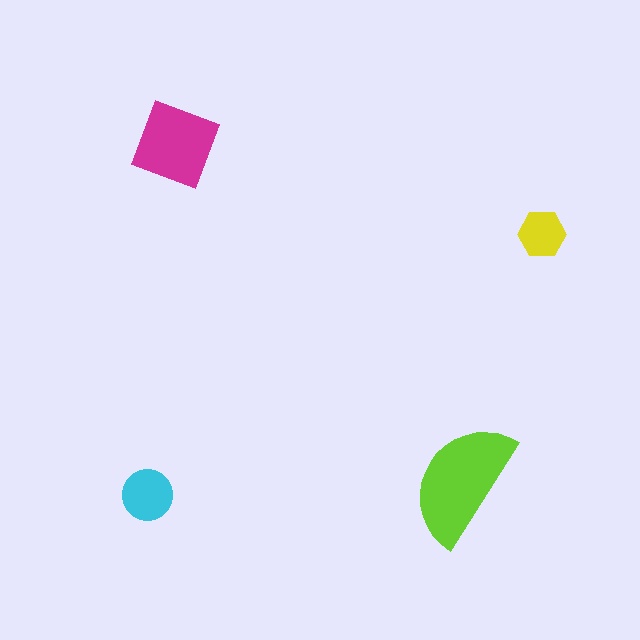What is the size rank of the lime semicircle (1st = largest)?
1st.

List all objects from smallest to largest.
The yellow hexagon, the cyan circle, the magenta diamond, the lime semicircle.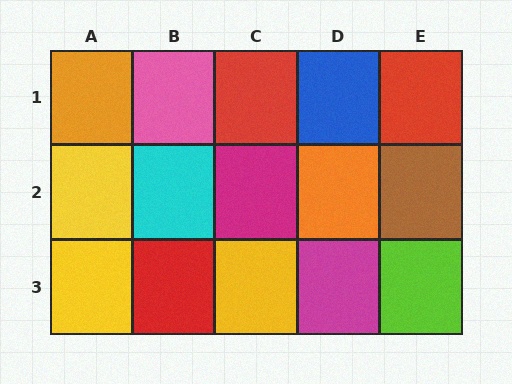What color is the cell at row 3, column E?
Lime.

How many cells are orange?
2 cells are orange.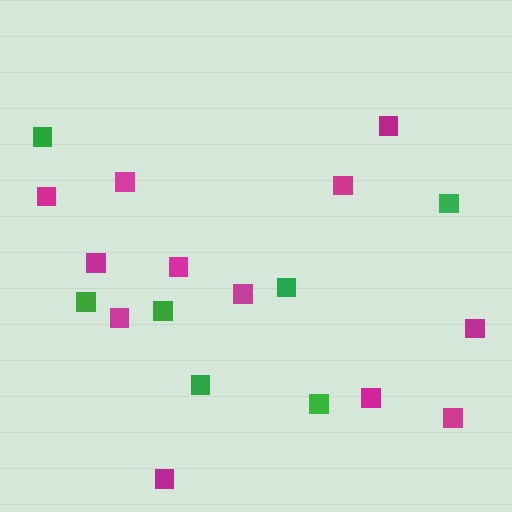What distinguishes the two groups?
There are 2 groups: one group of green squares (7) and one group of magenta squares (12).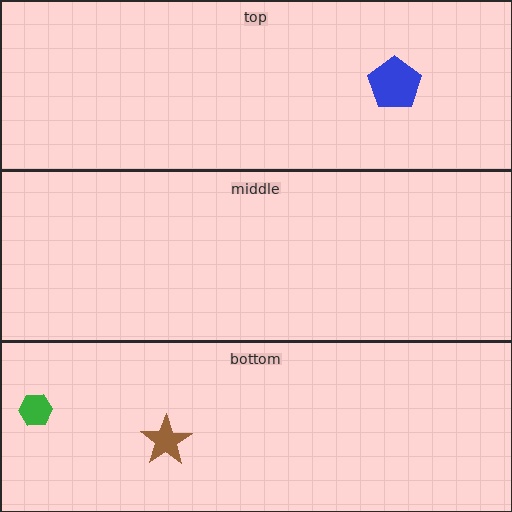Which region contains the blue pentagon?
The top region.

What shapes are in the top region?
The blue pentagon.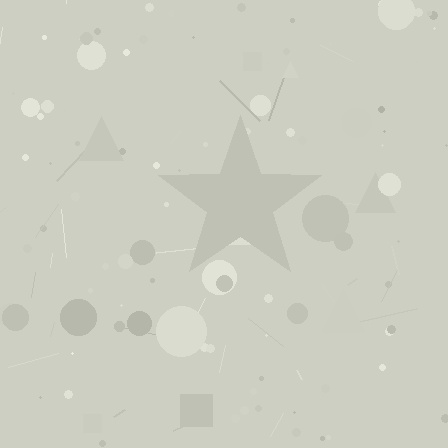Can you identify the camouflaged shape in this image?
The camouflaged shape is a star.